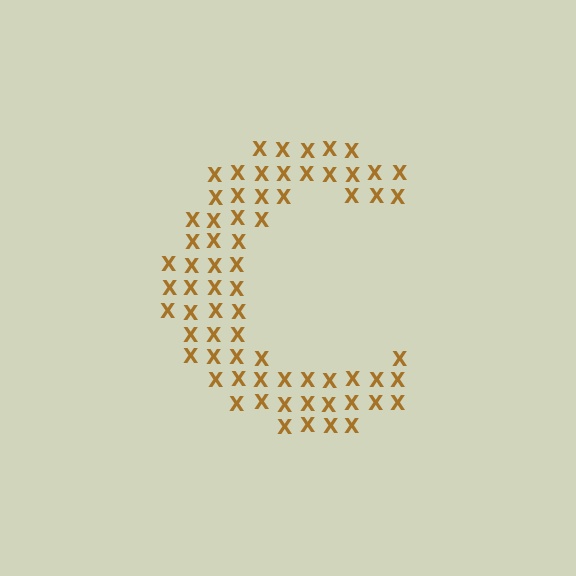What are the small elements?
The small elements are letter X's.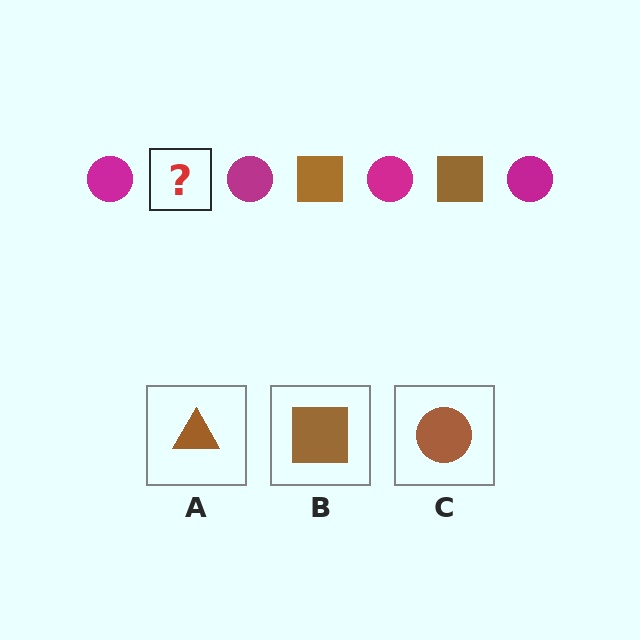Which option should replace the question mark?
Option B.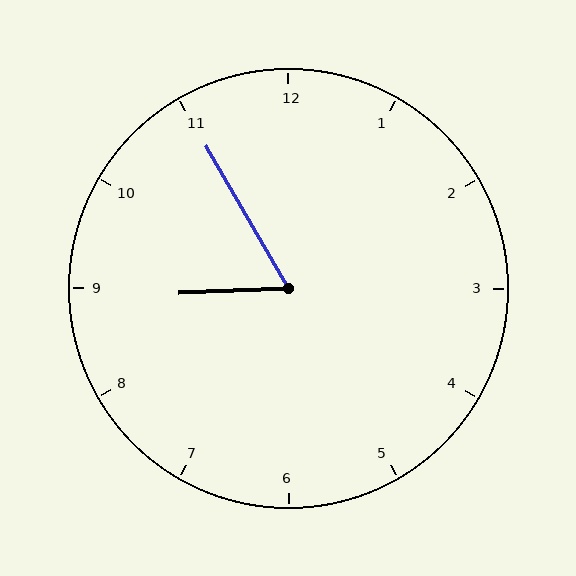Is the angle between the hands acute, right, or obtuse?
It is acute.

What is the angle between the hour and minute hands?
Approximately 62 degrees.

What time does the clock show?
8:55.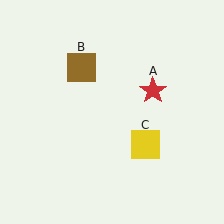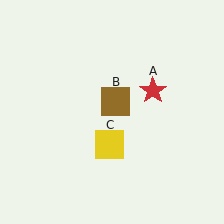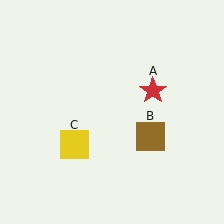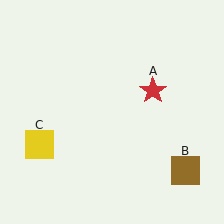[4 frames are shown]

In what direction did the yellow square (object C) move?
The yellow square (object C) moved left.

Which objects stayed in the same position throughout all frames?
Red star (object A) remained stationary.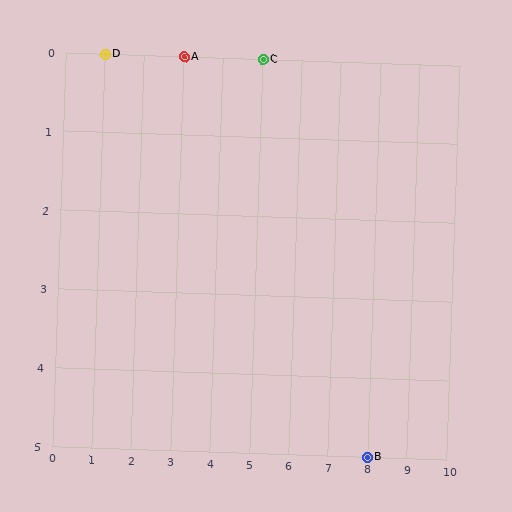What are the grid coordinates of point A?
Point A is at grid coordinates (3, 0).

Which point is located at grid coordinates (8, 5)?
Point B is at (8, 5).